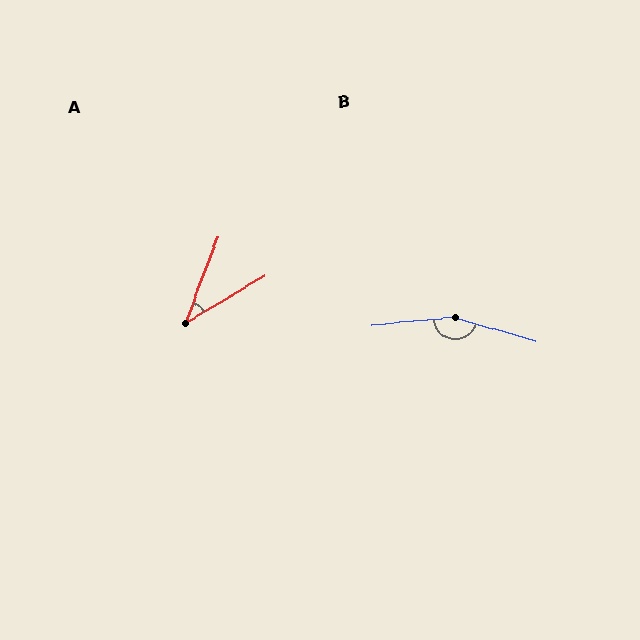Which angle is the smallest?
A, at approximately 39 degrees.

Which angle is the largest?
B, at approximately 159 degrees.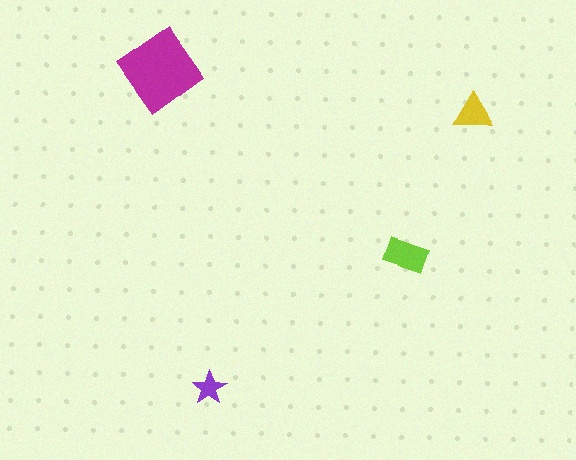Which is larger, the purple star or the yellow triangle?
The yellow triangle.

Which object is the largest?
The magenta diamond.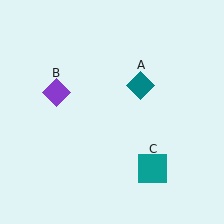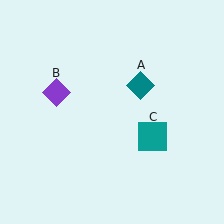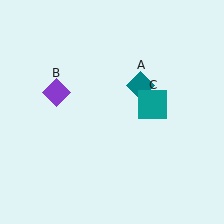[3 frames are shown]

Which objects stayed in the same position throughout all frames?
Teal diamond (object A) and purple diamond (object B) remained stationary.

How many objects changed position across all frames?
1 object changed position: teal square (object C).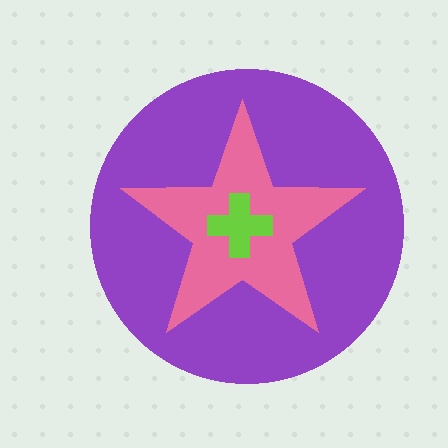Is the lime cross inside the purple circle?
Yes.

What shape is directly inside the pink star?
The lime cross.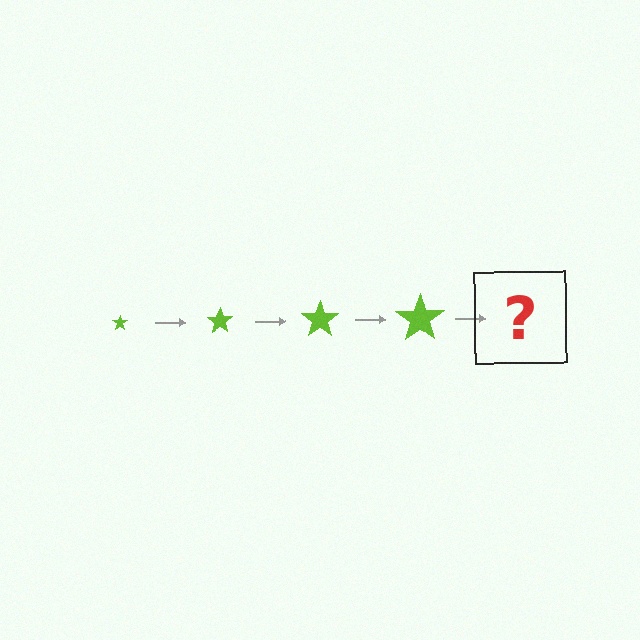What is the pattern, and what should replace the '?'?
The pattern is that the star gets progressively larger each step. The '?' should be a lime star, larger than the previous one.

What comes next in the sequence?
The next element should be a lime star, larger than the previous one.